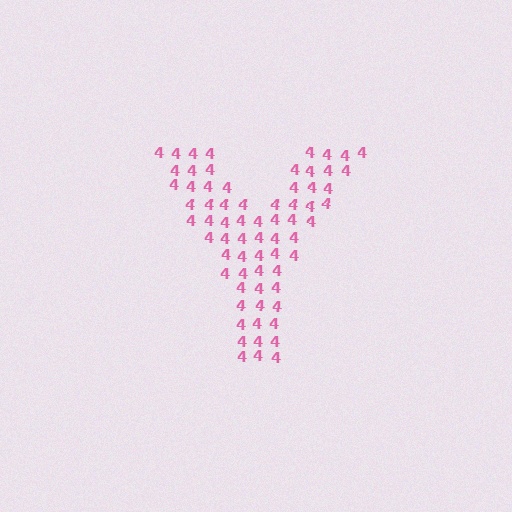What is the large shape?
The large shape is the letter Y.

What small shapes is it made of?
It is made of small digit 4's.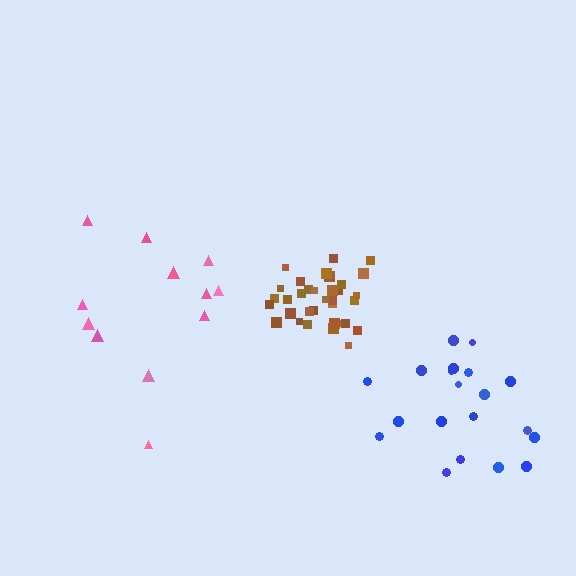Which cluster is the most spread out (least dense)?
Pink.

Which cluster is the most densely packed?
Brown.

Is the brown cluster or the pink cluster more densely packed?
Brown.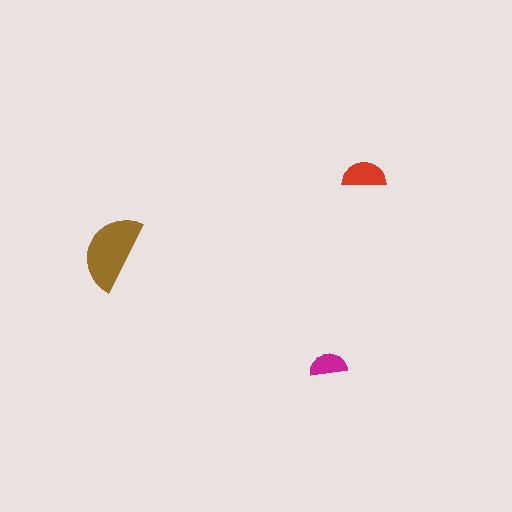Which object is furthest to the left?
The brown semicircle is leftmost.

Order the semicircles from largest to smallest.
the brown one, the red one, the magenta one.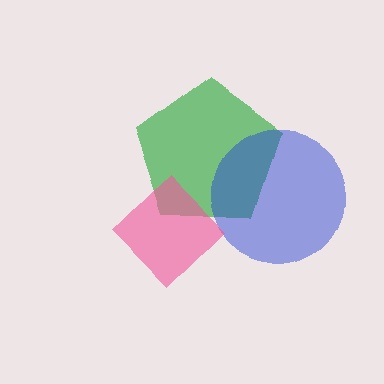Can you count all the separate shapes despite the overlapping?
Yes, there are 3 separate shapes.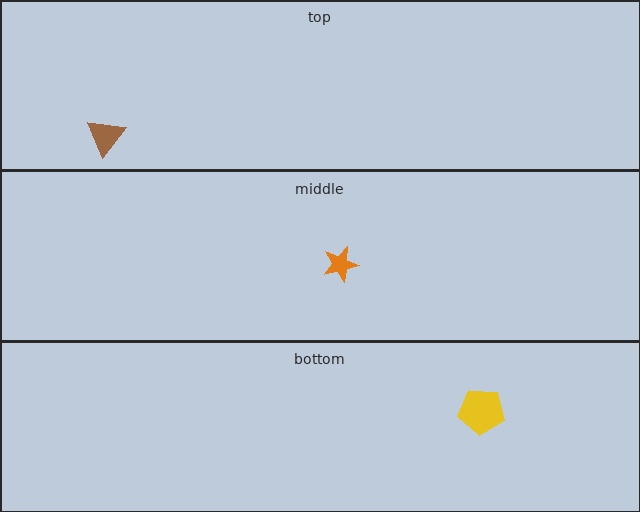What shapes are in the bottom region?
The yellow pentagon.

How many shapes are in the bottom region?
1.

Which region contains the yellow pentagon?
The bottom region.